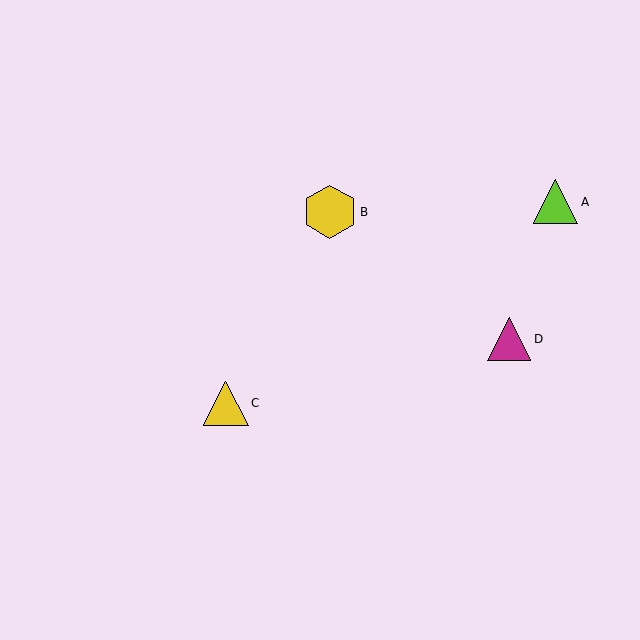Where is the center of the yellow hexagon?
The center of the yellow hexagon is at (330, 212).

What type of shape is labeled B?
Shape B is a yellow hexagon.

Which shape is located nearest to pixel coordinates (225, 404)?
The yellow triangle (labeled C) at (226, 403) is nearest to that location.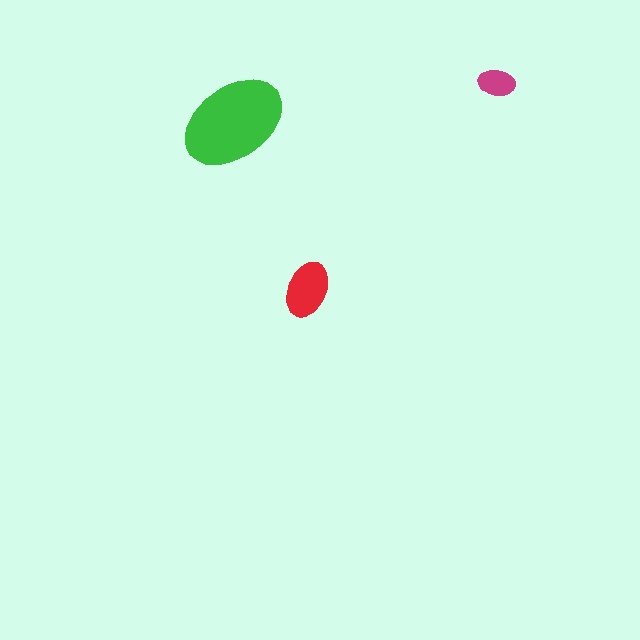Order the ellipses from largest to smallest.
the green one, the red one, the magenta one.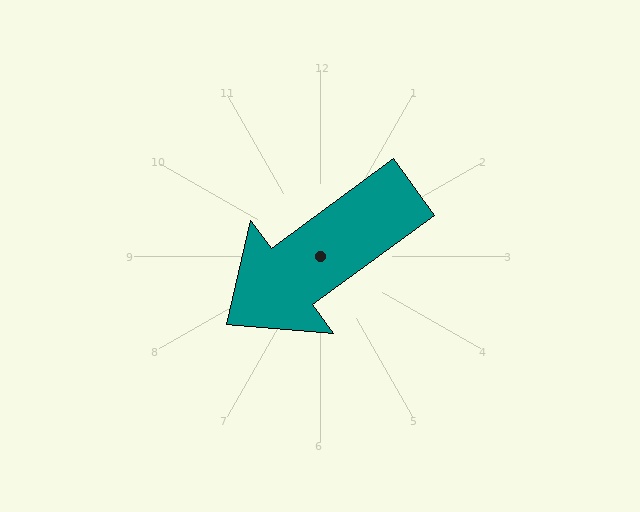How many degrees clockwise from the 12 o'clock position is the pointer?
Approximately 234 degrees.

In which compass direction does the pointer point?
Southwest.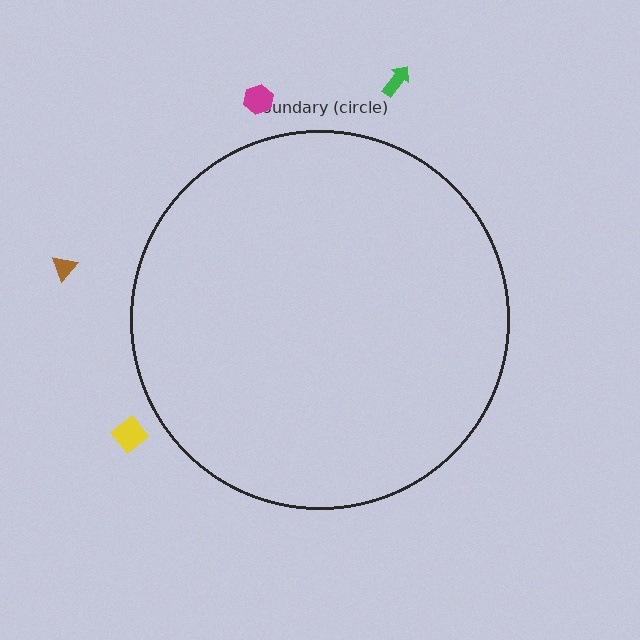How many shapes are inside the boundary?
0 inside, 4 outside.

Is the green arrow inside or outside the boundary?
Outside.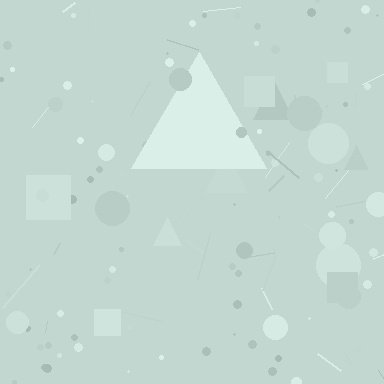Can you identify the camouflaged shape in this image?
The camouflaged shape is a triangle.